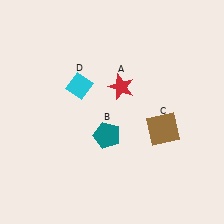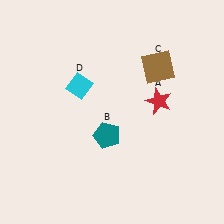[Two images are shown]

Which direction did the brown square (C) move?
The brown square (C) moved up.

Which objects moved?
The objects that moved are: the red star (A), the brown square (C).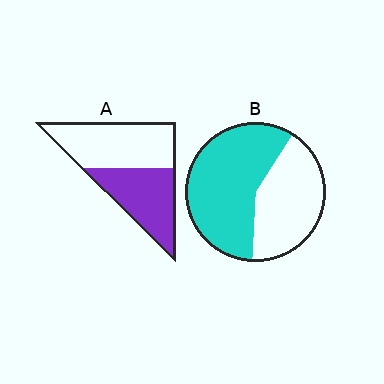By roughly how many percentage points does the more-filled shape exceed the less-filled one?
By roughly 15 percentage points (B over A).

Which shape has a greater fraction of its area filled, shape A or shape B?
Shape B.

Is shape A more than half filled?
No.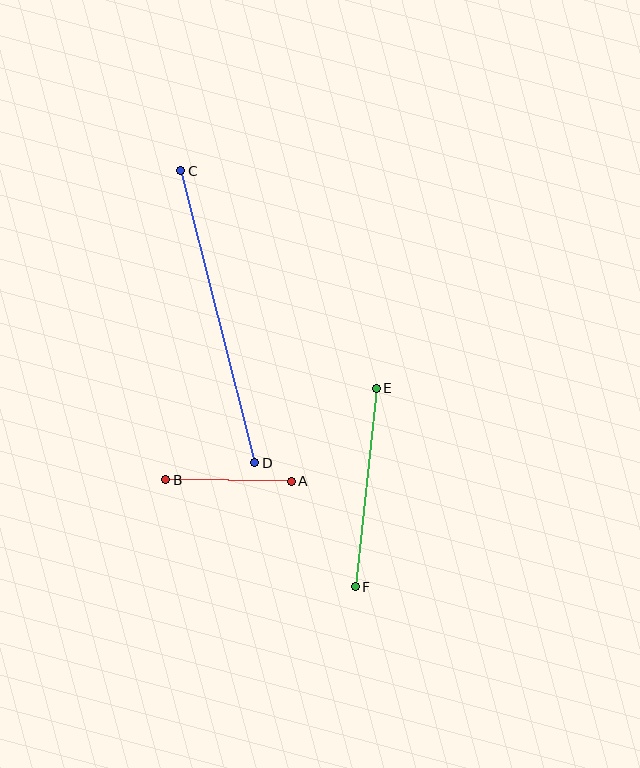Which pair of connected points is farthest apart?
Points C and D are farthest apart.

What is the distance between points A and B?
The distance is approximately 125 pixels.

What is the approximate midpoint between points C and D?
The midpoint is at approximately (218, 317) pixels.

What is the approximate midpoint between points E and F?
The midpoint is at approximately (366, 487) pixels.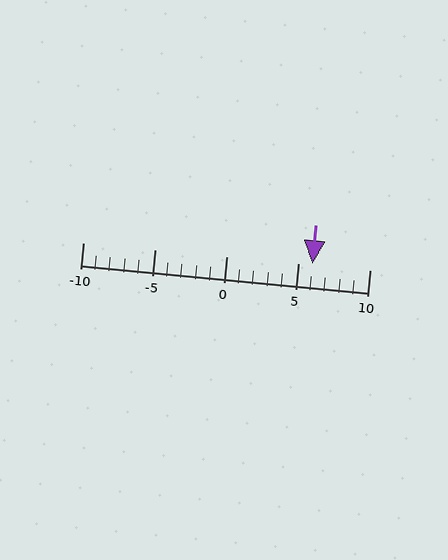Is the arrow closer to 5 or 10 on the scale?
The arrow is closer to 5.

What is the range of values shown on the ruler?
The ruler shows values from -10 to 10.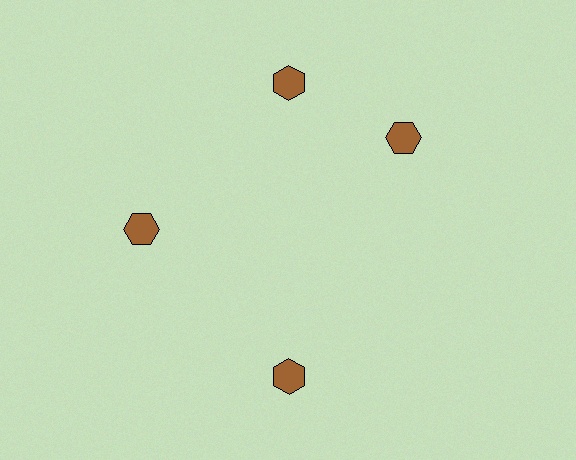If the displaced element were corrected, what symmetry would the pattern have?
It would have 4-fold rotational symmetry — the pattern would map onto itself every 90 degrees.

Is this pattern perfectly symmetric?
No. The 4 brown hexagons are arranged in a ring, but one element near the 3 o'clock position is rotated out of alignment along the ring, breaking the 4-fold rotational symmetry.